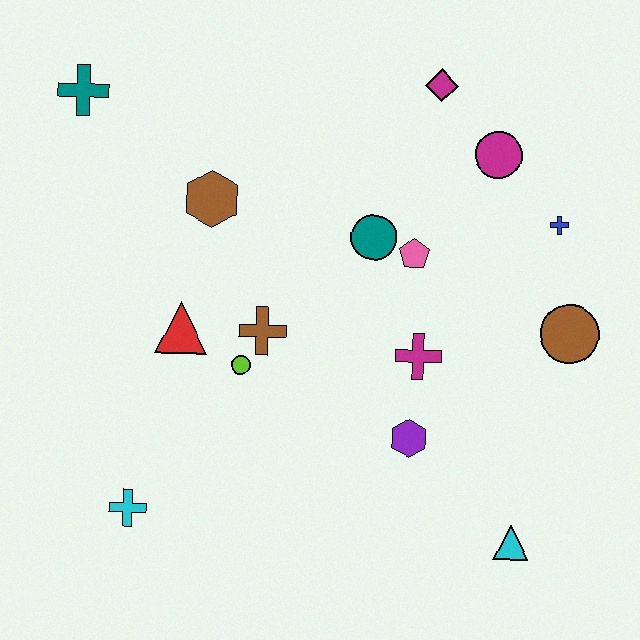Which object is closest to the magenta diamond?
The magenta circle is closest to the magenta diamond.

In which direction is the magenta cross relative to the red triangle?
The magenta cross is to the right of the red triangle.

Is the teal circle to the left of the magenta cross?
Yes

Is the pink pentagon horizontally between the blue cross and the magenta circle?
No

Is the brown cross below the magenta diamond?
Yes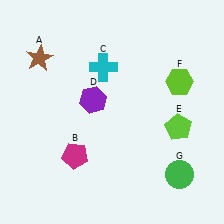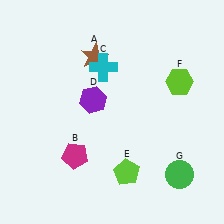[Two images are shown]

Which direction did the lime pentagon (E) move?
The lime pentagon (E) moved left.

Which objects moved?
The objects that moved are: the brown star (A), the lime pentagon (E).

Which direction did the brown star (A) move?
The brown star (A) moved right.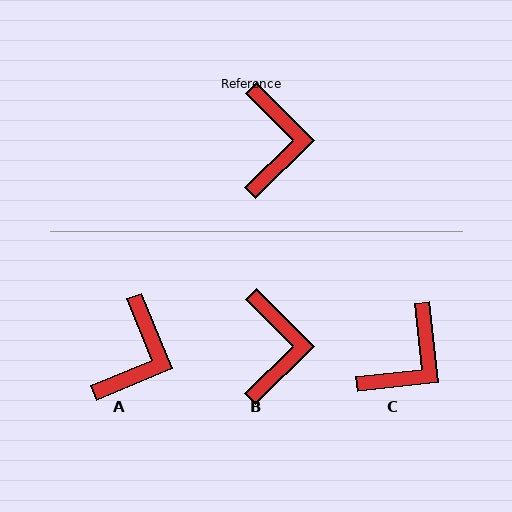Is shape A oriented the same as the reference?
No, it is off by about 22 degrees.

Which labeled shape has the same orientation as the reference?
B.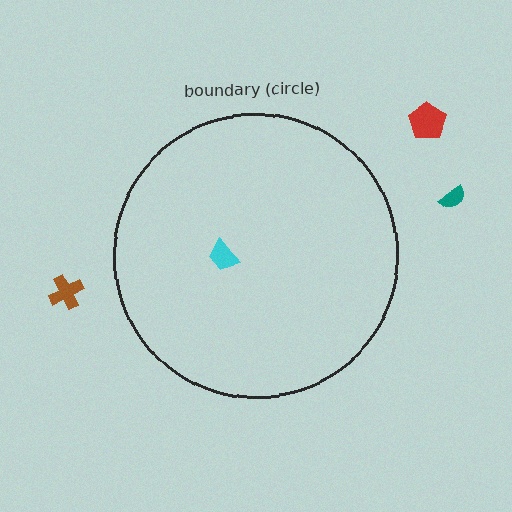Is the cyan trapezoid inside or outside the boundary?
Inside.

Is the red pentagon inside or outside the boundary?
Outside.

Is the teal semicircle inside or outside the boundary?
Outside.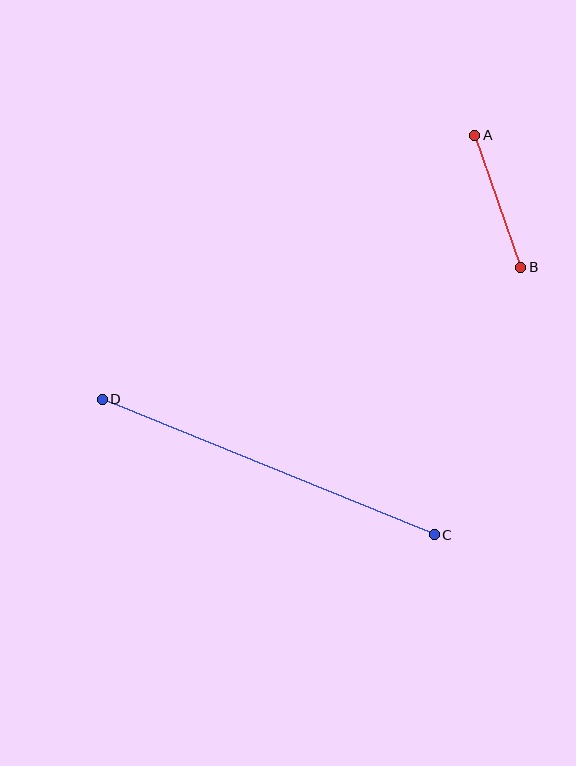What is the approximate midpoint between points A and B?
The midpoint is at approximately (498, 201) pixels.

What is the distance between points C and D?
The distance is approximately 359 pixels.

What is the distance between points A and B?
The distance is approximately 140 pixels.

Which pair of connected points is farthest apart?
Points C and D are farthest apart.